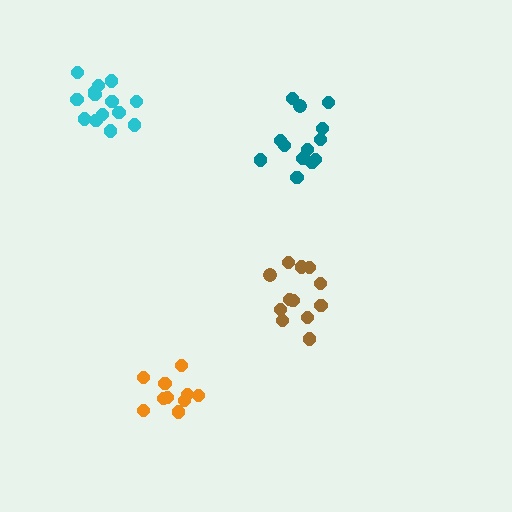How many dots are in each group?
Group 1: 14 dots, Group 2: 12 dots, Group 3: 13 dots, Group 4: 10 dots (49 total).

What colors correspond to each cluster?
The clusters are colored: cyan, brown, teal, orange.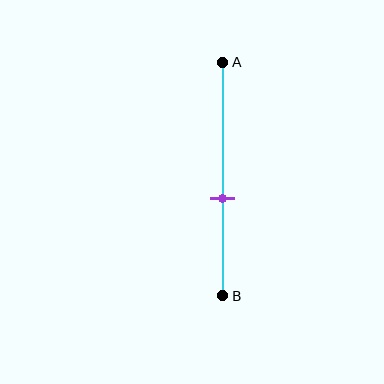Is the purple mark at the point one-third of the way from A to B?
No, the mark is at about 60% from A, not at the 33% one-third point.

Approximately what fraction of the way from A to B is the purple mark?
The purple mark is approximately 60% of the way from A to B.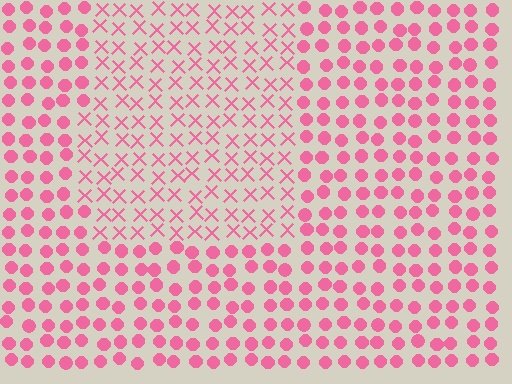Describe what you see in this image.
The image is filled with small pink elements arranged in a uniform grid. A rectangle-shaped region contains X marks, while the surrounding area contains circles. The boundary is defined purely by the change in element shape.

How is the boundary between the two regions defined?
The boundary is defined by a change in element shape: X marks inside vs. circles outside. All elements share the same color and spacing.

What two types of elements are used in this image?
The image uses X marks inside the rectangle region and circles outside it.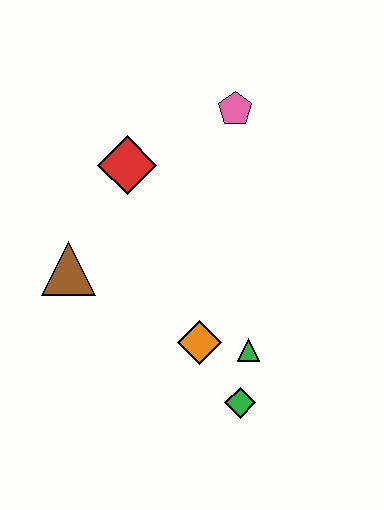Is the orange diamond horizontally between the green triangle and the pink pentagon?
No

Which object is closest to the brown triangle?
The red diamond is closest to the brown triangle.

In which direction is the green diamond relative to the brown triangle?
The green diamond is to the right of the brown triangle.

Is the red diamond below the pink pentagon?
Yes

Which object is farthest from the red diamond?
The green diamond is farthest from the red diamond.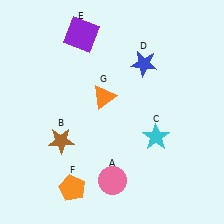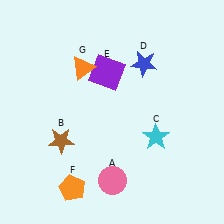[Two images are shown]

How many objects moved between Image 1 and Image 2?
2 objects moved between the two images.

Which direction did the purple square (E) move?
The purple square (E) moved down.